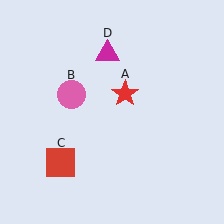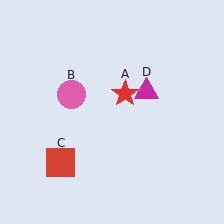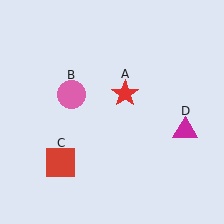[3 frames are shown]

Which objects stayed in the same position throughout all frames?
Red star (object A) and pink circle (object B) and red square (object C) remained stationary.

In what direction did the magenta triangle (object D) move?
The magenta triangle (object D) moved down and to the right.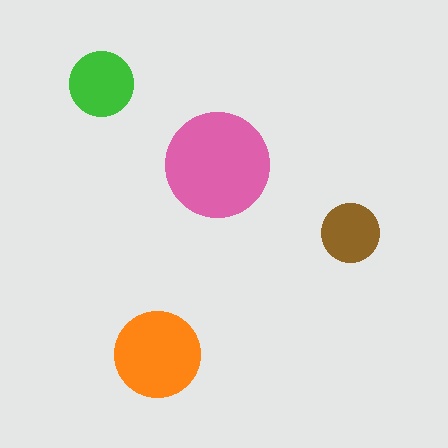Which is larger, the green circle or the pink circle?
The pink one.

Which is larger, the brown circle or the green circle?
The green one.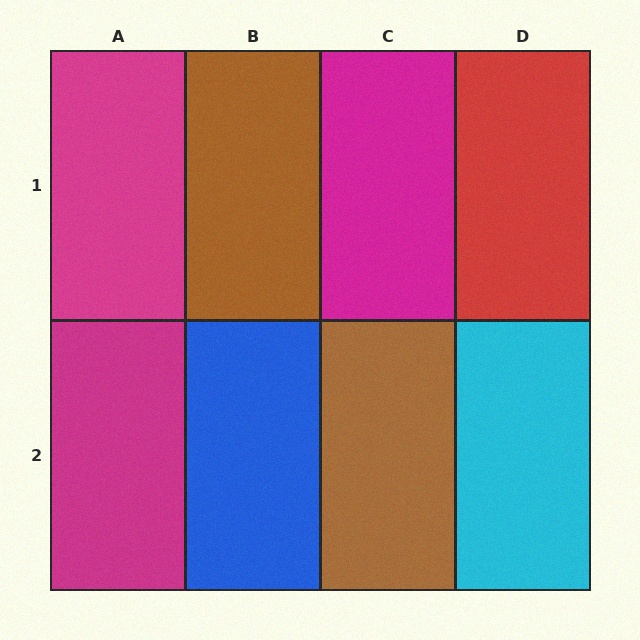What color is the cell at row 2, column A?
Magenta.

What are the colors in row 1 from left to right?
Magenta, brown, magenta, red.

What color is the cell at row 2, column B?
Blue.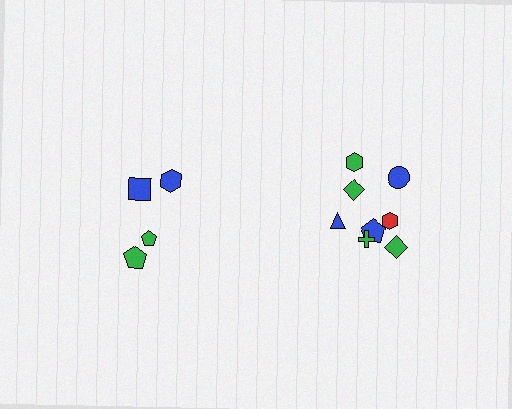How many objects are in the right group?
There are 8 objects.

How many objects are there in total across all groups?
There are 12 objects.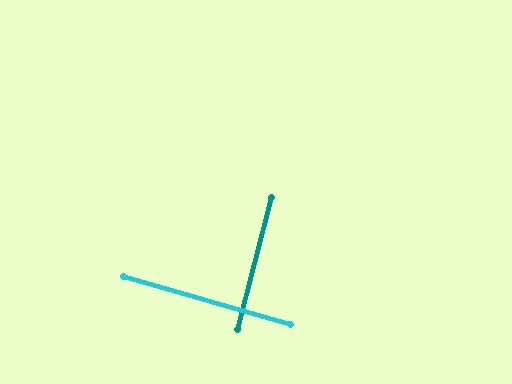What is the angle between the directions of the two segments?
Approximately 88 degrees.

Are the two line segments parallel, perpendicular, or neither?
Perpendicular — they meet at approximately 88°.